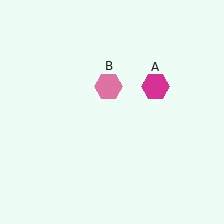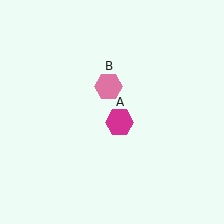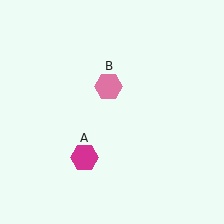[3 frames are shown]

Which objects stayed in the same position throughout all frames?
Pink hexagon (object B) remained stationary.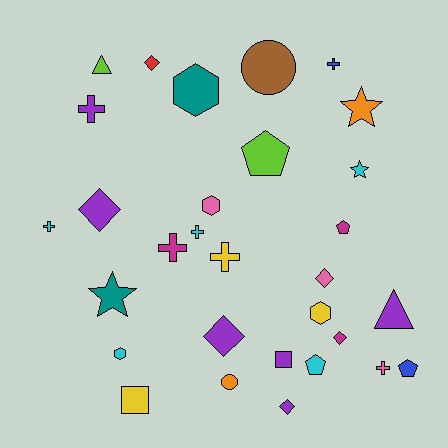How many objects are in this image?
There are 30 objects.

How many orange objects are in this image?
There are 2 orange objects.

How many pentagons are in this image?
There are 4 pentagons.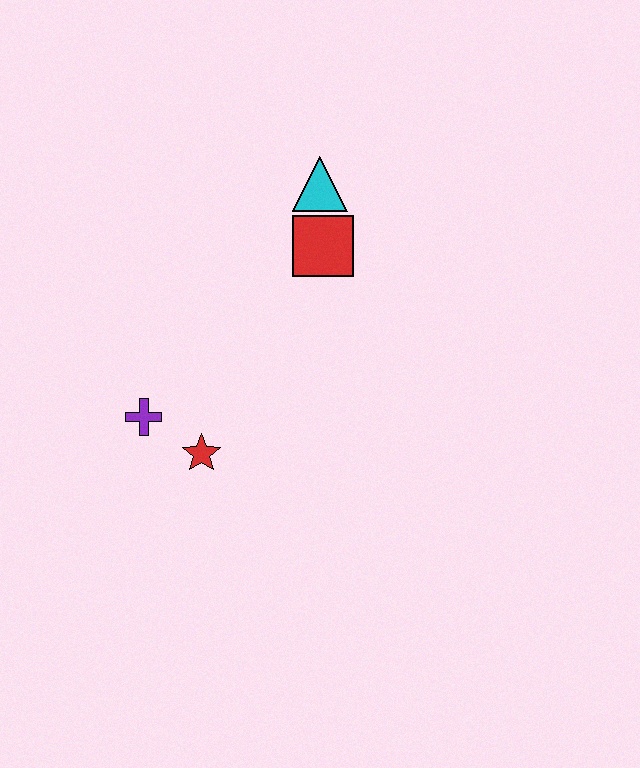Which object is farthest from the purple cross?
The cyan triangle is farthest from the purple cross.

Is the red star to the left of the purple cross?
No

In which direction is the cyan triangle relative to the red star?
The cyan triangle is above the red star.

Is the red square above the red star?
Yes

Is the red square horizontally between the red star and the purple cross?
No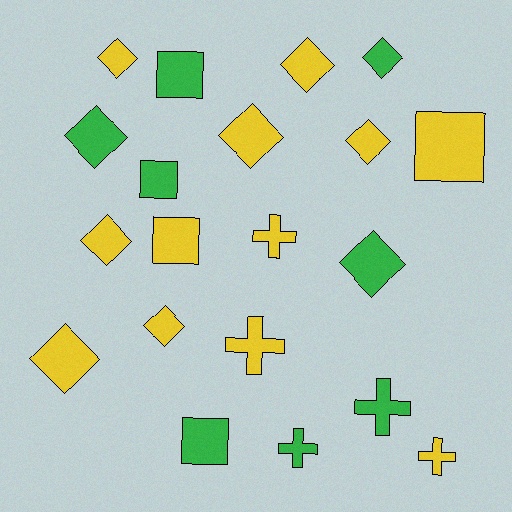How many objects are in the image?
There are 20 objects.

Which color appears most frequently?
Yellow, with 12 objects.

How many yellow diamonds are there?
There are 7 yellow diamonds.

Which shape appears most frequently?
Diamond, with 10 objects.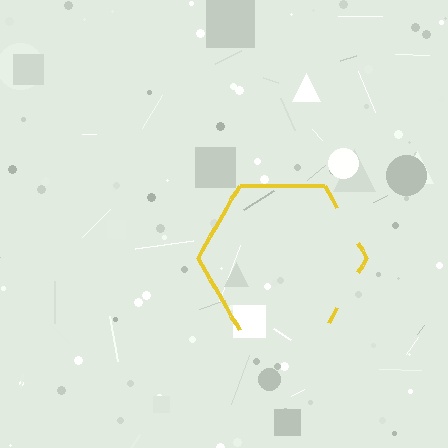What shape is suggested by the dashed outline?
The dashed outline suggests a hexagon.